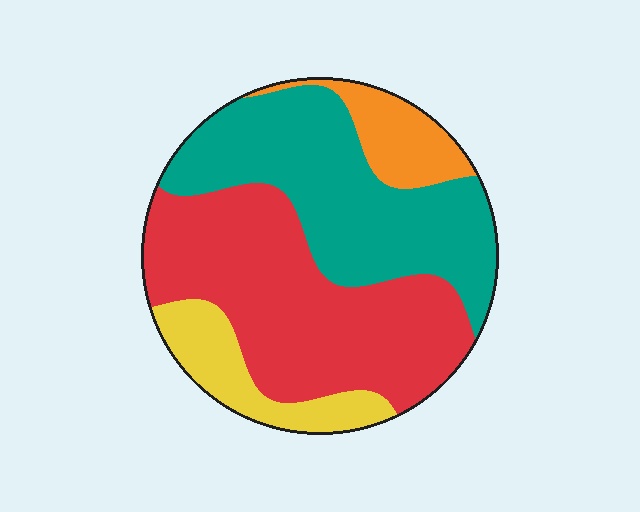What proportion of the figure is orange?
Orange covers around 10% of the figure.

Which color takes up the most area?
Red, at roughly 45%.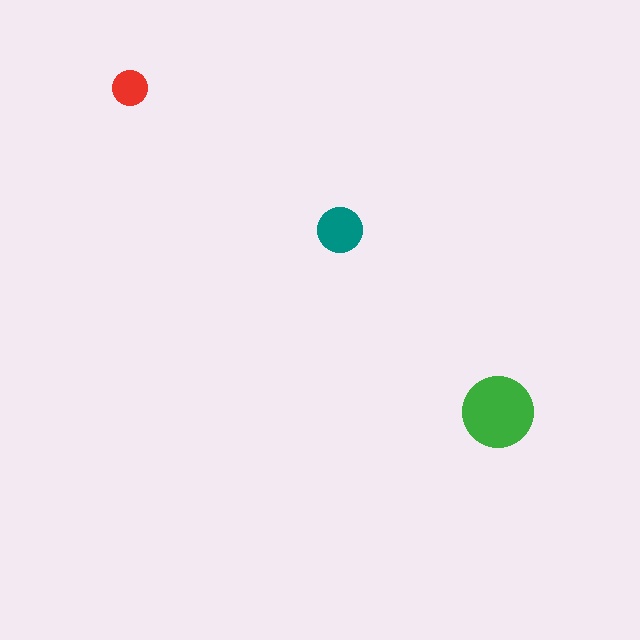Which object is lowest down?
The green circle is bottommost.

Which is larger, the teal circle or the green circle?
The green one.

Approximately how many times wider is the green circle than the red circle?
About 2 times wider.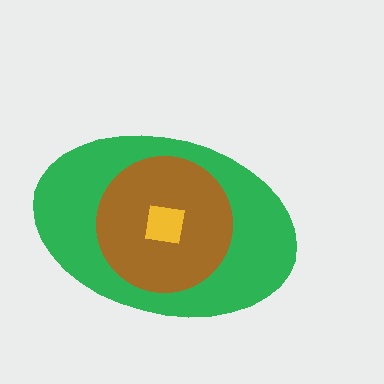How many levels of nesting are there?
3.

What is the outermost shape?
The green ellipse.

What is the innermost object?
The yellow square.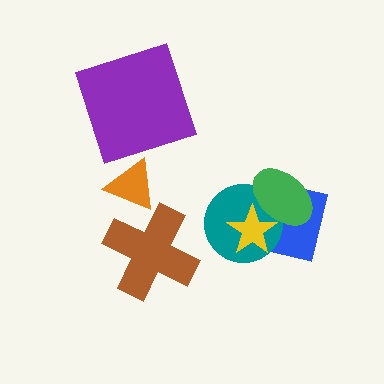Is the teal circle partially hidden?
Yes, it is partially covered by another shape.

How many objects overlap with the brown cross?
1 object overlaps with the brown cross.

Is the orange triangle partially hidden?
Yes, it is partially covered by another shape.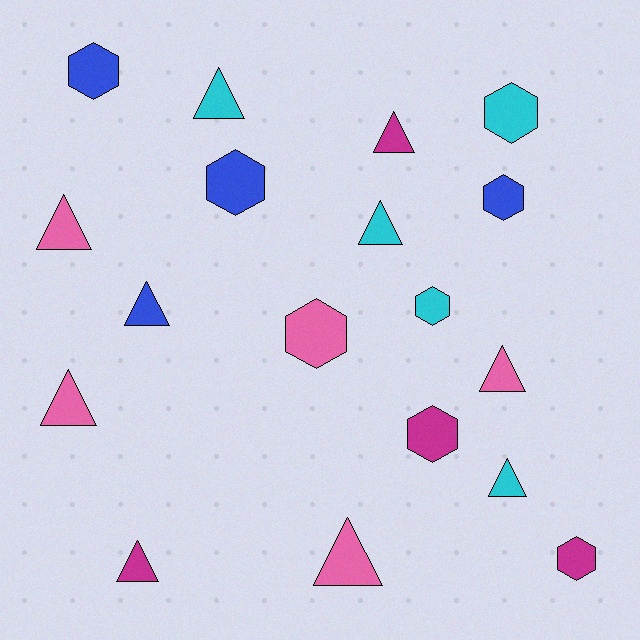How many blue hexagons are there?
There are 3 blue hexagons.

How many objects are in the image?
There are 18 objects.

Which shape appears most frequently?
Triangle, with 10 objects.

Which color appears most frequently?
Cyan, with 5 objects.